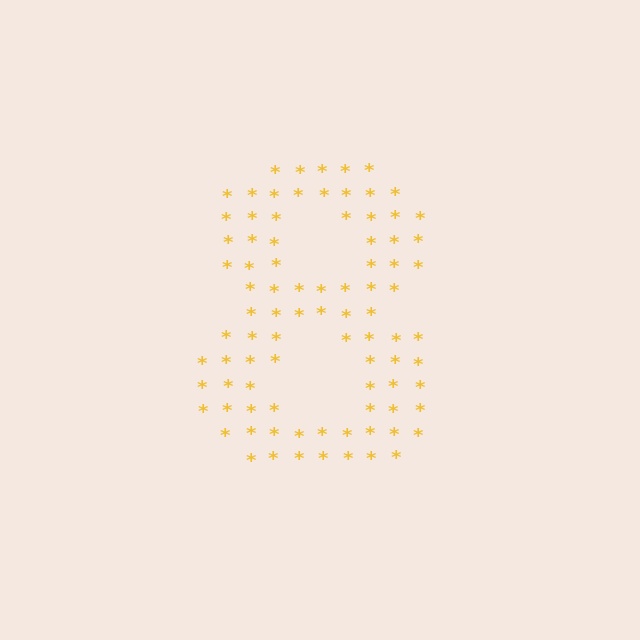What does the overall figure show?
The overall figure shows the digit 8.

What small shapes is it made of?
It is made of small asterisks.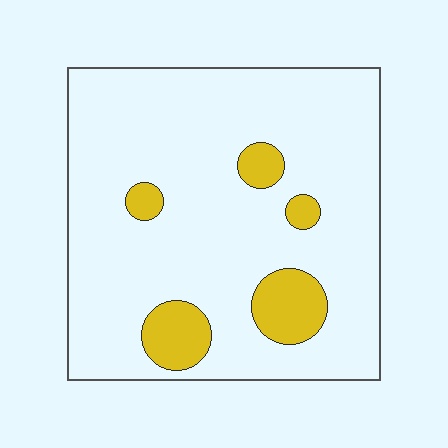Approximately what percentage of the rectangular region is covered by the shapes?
Approximately 15%.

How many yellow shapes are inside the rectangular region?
5.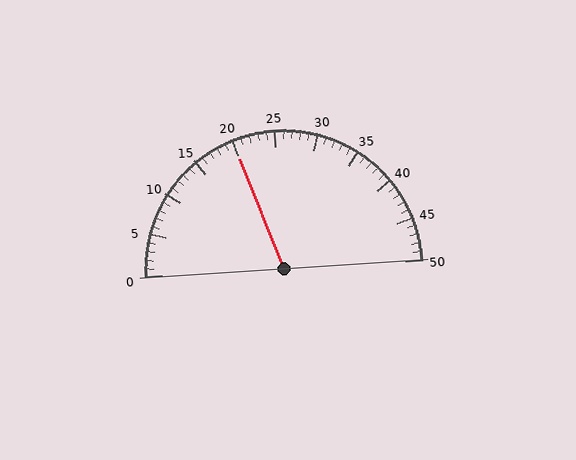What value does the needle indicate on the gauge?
The needle indicates approximately 20.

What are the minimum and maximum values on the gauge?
The gauge ranges from 0 to 50.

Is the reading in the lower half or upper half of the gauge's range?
The reading is in the lower half of the range (0 to 50).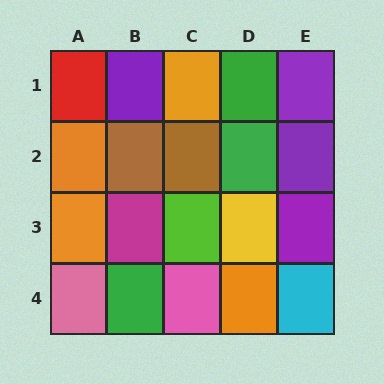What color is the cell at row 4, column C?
Pink.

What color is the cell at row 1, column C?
Orange.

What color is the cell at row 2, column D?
Green.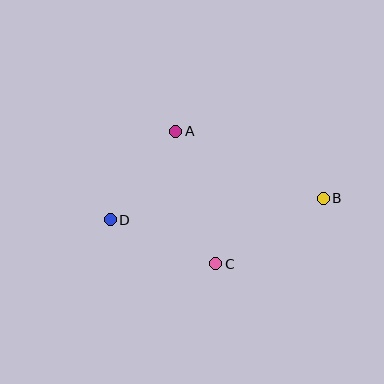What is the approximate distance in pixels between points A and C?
The distance between A and C is approximately 138 pixels.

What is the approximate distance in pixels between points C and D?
The distance between C and D is approximately 114 pixels.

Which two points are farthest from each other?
Points B and D are farthest from each other.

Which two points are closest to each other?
Points A and D are closest to each other.